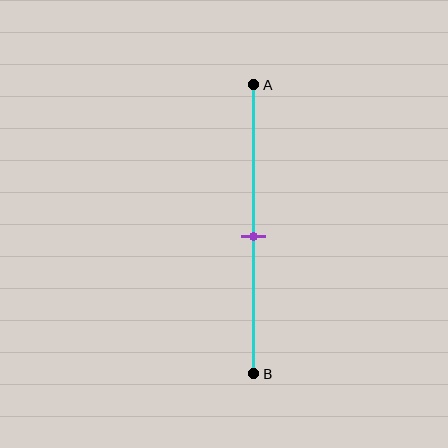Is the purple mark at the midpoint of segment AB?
Yes, the mark is approximately at the midpoint.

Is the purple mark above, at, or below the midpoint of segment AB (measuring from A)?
The purple mark is approximately at the midpoint of segment AB.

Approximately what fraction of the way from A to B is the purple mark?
The purple mark is approximately 55% of the way from A to B.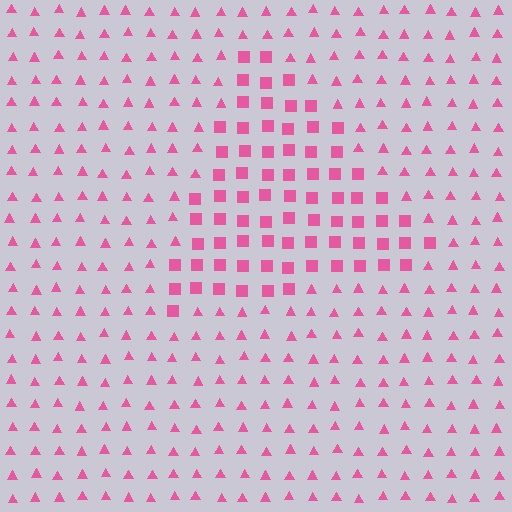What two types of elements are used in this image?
The image uses squares inside the triangle region and triangles outside it.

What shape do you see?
I see a triangle.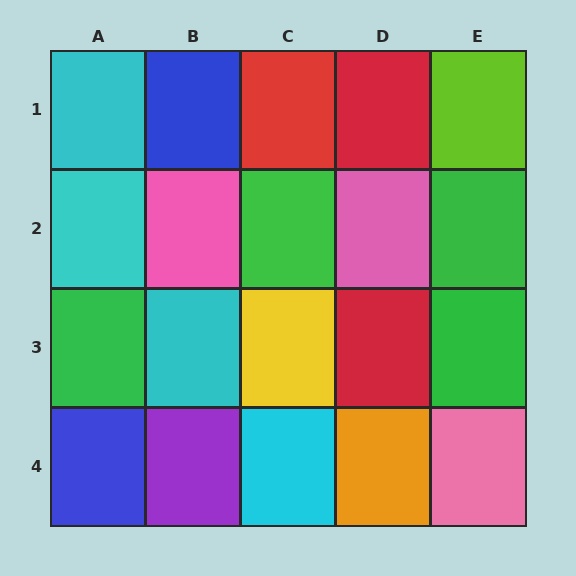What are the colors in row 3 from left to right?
Green, cyan, yellow, red, green.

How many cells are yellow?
1 cell is yellow.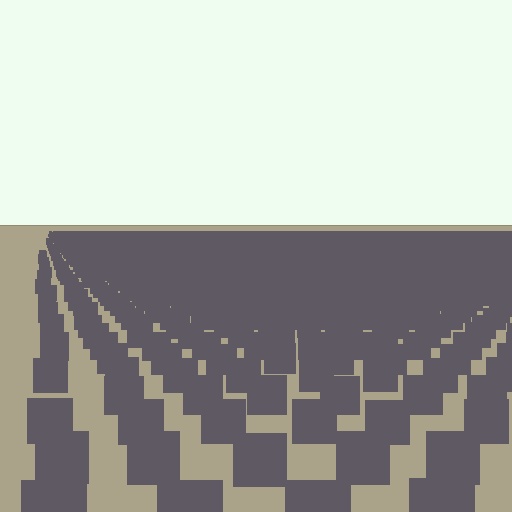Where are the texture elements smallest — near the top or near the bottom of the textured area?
Near the top.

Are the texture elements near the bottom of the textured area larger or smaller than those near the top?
Larger. Near the bottom, elements are closer to the viewer and appear at a bigger on-screen size.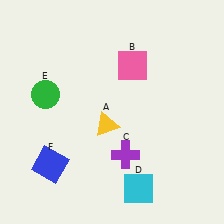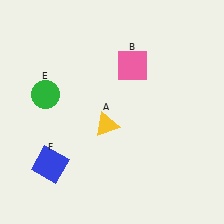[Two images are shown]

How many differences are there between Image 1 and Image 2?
There are 2 differences between the two images.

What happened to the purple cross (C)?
The purple cross (C) was removed in Image 2. It was in the bottom-right area of Image 1.